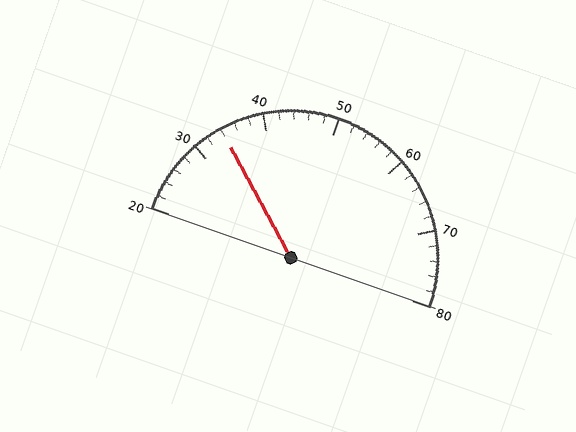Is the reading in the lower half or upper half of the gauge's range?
The reading is in the lower half of the range (20 to 80).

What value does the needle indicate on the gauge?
The needle indicates approximately 34.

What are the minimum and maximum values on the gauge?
The gauge ranges from 20 to 80.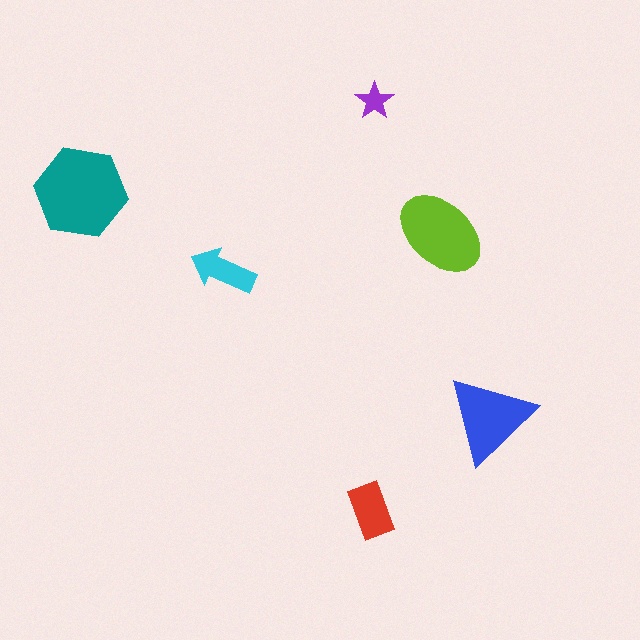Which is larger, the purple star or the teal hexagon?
The teal hexagon.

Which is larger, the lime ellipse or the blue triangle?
The lime ellipse.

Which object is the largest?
The teal hexagon.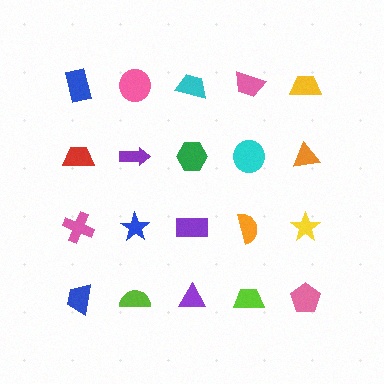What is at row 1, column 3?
A cyan trapezoid.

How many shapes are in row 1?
5 shapes.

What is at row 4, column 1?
A blue trapezoid.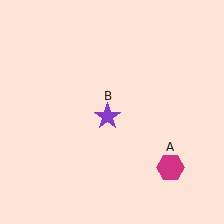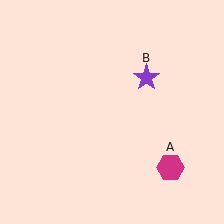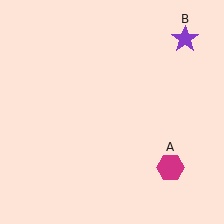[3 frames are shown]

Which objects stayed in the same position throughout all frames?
Magenta hexagon (object A) remained stationary.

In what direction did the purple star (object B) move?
The purple star (object B) moved up and to the right.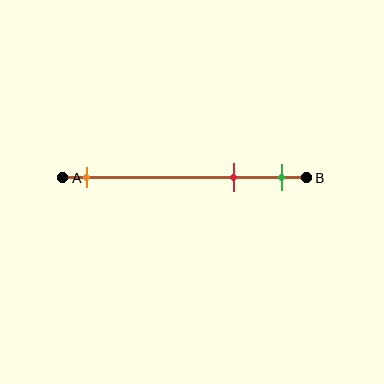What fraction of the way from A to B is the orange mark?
The orange mark is approximately 10% (0.1) of the way from A to B.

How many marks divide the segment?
There are 3 marks dividing the segment.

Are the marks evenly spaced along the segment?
No, the marks are not evenly spaced.